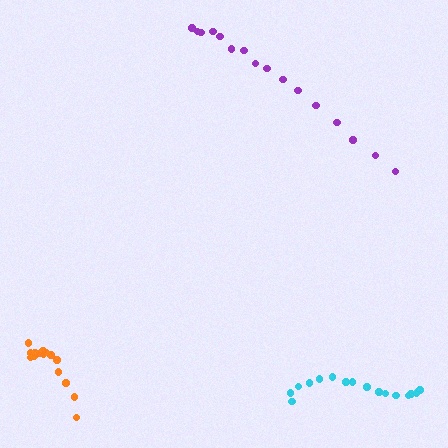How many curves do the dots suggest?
There are 3 distinct paths.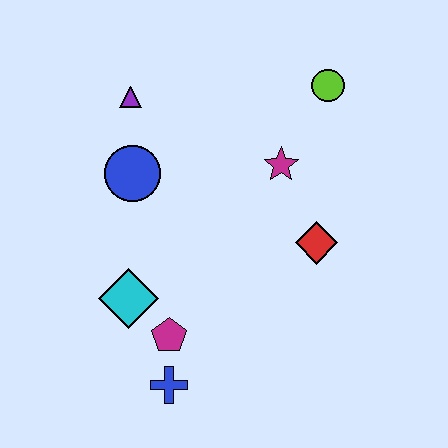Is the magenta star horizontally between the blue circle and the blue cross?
No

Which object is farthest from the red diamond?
The purple triangle is farthest from the red diamond.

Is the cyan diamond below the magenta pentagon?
No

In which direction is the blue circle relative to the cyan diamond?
The blue circle is above the cyan diamond.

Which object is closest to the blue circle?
The purple triangle is closest to the blue circle.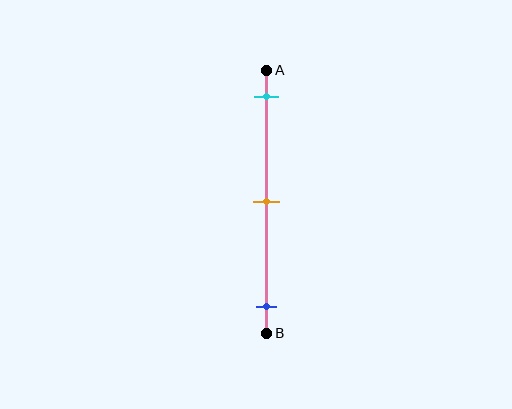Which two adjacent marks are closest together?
The cyan and orange marks are the closest adjacent pair.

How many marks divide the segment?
There are 3 marks dividing the segment.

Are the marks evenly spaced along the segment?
Yes, the marks are approximately evenly spaced.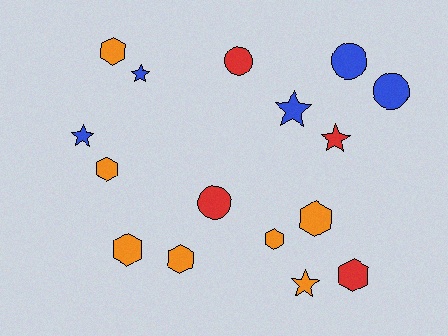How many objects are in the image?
There are 16 objects.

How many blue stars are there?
There are 3 blue stars.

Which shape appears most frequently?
Hexagon, with 7 objects.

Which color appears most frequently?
Orange, with 7 objects.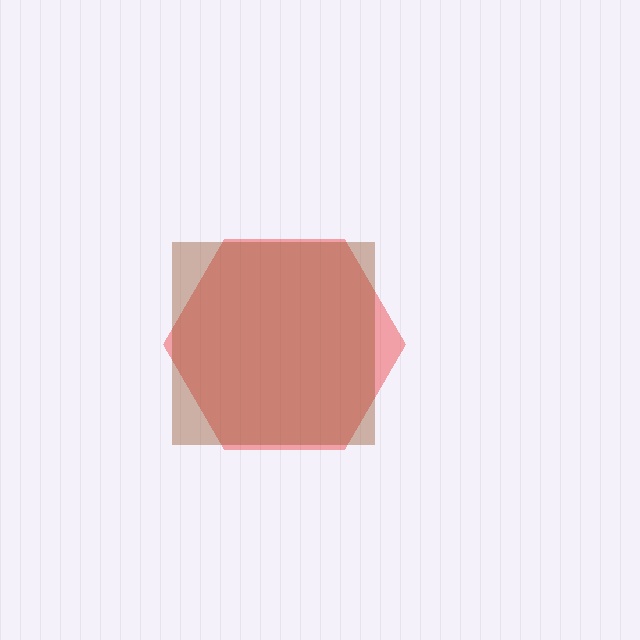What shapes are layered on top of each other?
The layered shapes are: a red hexagon, a brown square.